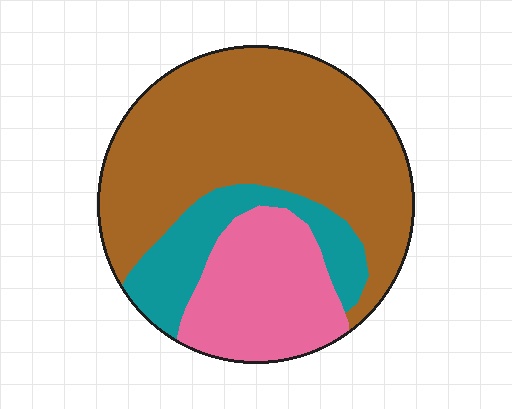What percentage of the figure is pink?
Pink takes up about one quarter (1/4) of the figure.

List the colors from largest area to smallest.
From largest to smallest: brown, pink, teal.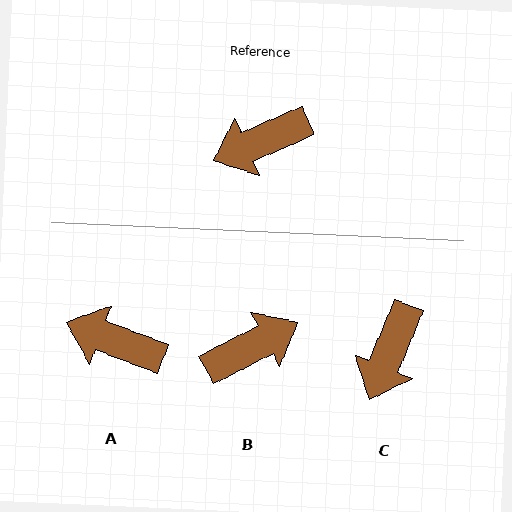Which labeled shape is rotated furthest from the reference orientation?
B, about 176 degrees away.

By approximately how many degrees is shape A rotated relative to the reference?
Approximately 44 degrees clockwise.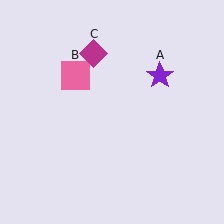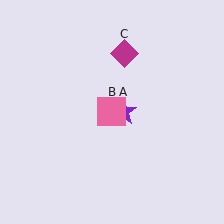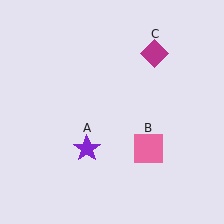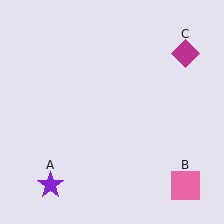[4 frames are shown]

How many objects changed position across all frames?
3 objects changed position: purple star (object A), pink square (object B), magenta diamond (object C).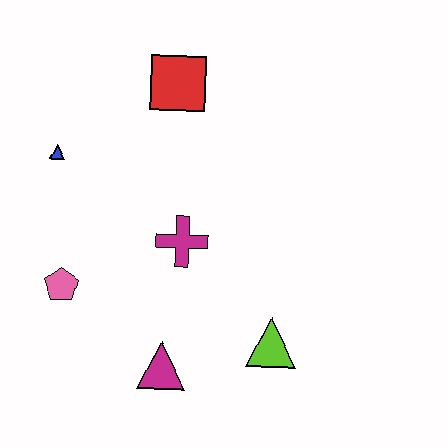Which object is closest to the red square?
The blue triangle is closest to the red square.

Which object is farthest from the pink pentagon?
The red square is farthest from the pink pentagon.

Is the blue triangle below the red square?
Yes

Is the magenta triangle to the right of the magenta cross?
No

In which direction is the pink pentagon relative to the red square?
The pink pentagon is below the red square.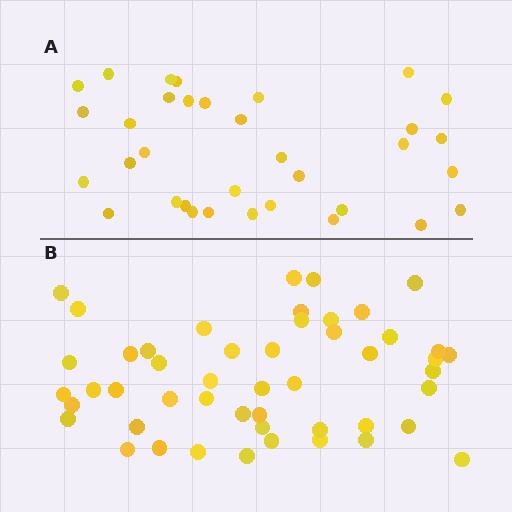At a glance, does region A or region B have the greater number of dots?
Region B (the bottom region) has more dots.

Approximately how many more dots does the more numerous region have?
Region B has approximately 15 more dots than region A.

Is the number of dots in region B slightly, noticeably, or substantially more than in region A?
Region B has noticeably more, but not dramatically so. The ratio is roughly 1.4 to 1.